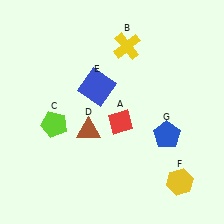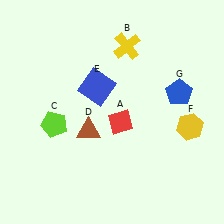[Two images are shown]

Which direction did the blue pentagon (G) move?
The blue pentagon (G) moved up.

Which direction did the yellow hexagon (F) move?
The yellow hexagon (F) moved up.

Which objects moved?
The objects that moved are: the yellow hexagon (F), the blue pentagon (G).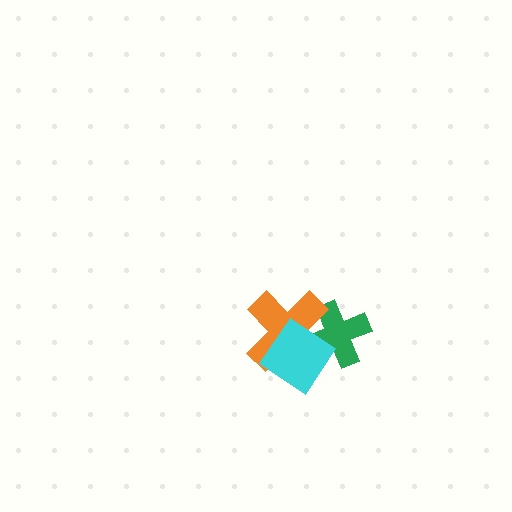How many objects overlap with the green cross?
2 objects overlap with the green cross.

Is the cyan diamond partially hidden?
No, no other shape covers it.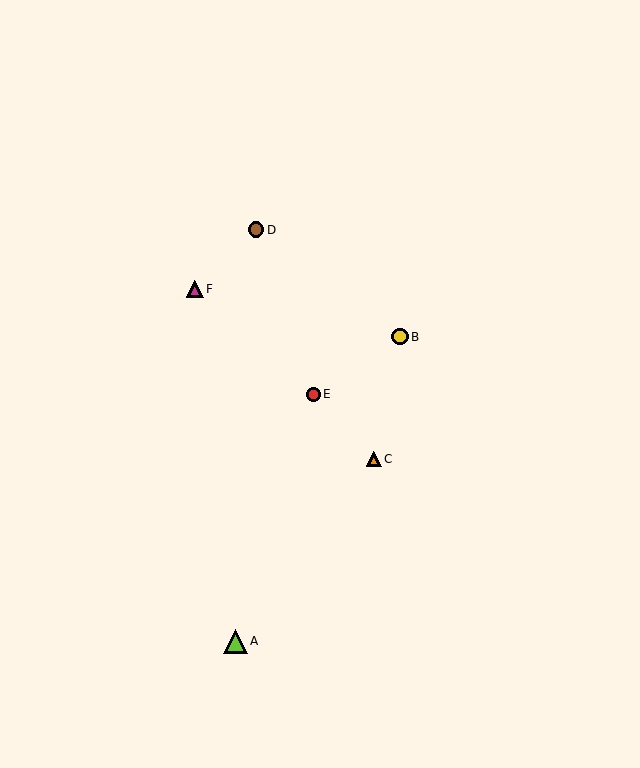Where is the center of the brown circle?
The center of the brown circle is at (256, 230).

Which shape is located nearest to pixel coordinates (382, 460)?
The orange triangle (labeled C) at (374, 459) is nearest to that location.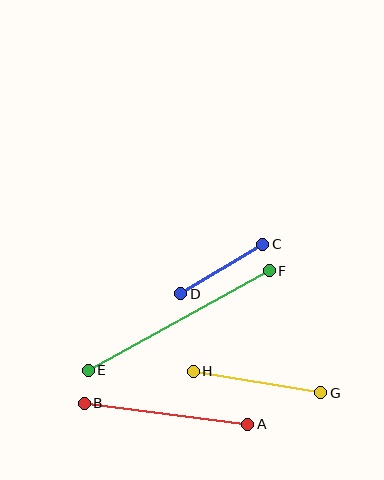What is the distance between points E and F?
The distance is approximately 207 pixels.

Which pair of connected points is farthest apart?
Points E and F are farthest apart.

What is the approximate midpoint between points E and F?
The midpoint is at approximately (179, 321) pixels.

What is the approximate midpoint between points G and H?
The midpoint is at approximately (257, 382) pixels.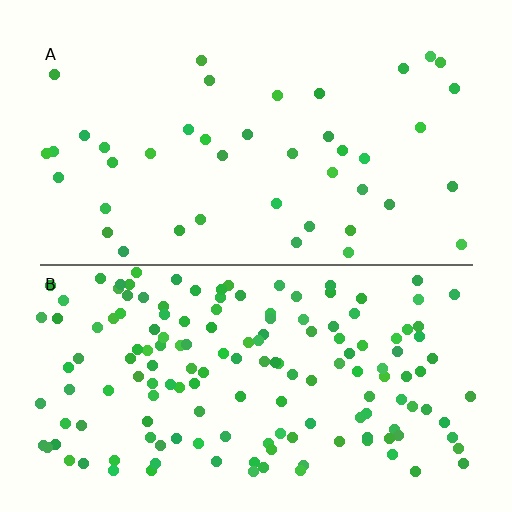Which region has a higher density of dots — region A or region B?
B (the bottom).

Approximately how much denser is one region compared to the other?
Approximately 3.7× — region B over region A.